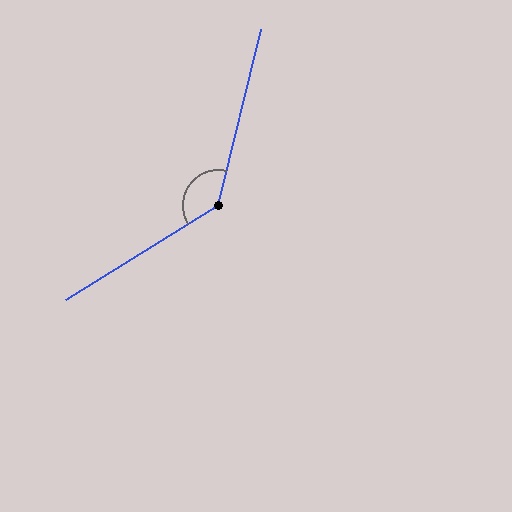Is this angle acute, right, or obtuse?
It is obtuse.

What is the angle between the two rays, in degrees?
Approximately 135 degrees.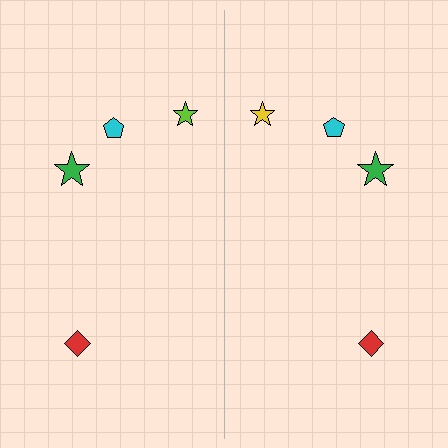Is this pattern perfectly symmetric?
No, the pattern is not perfectly symmetric. The yellow star on the right side breaks the symmetry — its mirror counterpart is lime.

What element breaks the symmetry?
The yellow star on the right side breaks the symmetry — its mirror counterpart is lime.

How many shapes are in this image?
There are 8 shapes in this image.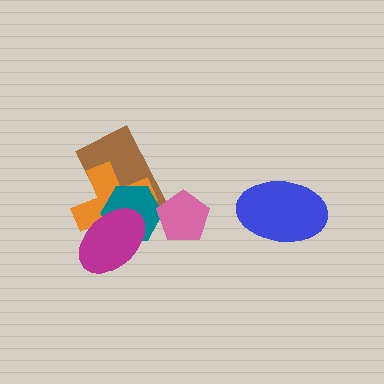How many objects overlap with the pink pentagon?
1 object overlaps with the pink pentagon.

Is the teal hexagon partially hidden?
Yes, it is partially covered by another shape.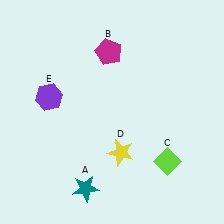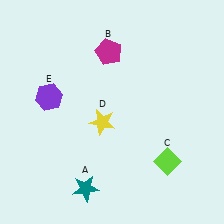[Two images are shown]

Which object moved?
The yellow star (D) moved up.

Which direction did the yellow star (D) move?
The yellow star (D) moved up.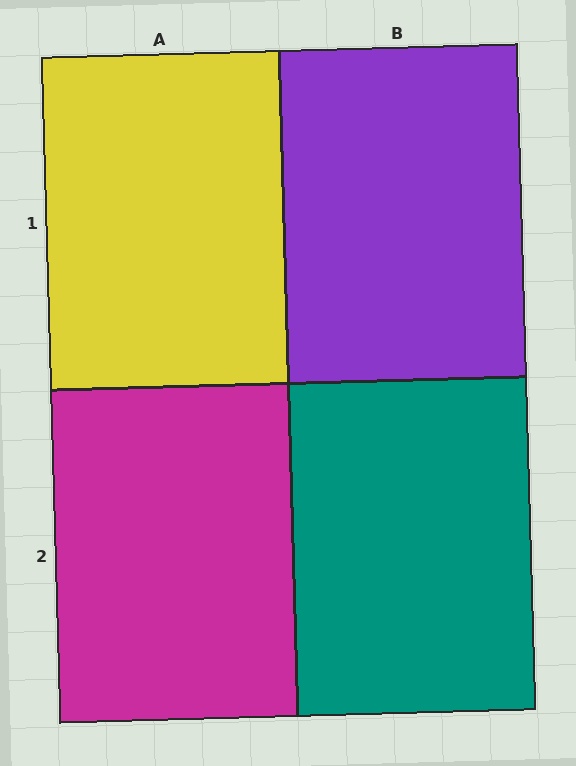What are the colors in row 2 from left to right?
Magenta, teal.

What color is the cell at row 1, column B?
Purple.